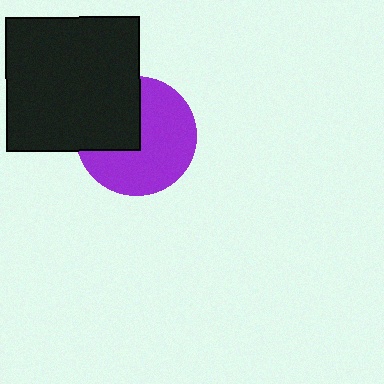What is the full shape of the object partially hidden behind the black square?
The partially hidden object is a purple circle.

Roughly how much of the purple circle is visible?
About half of it is visible (roughly 64%).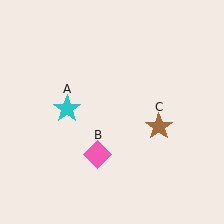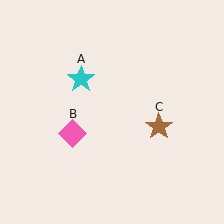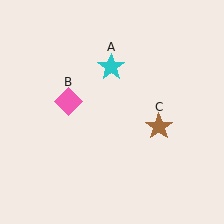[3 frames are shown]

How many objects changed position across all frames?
2 objects changed position: cyan star (object A), pink diamond (object B).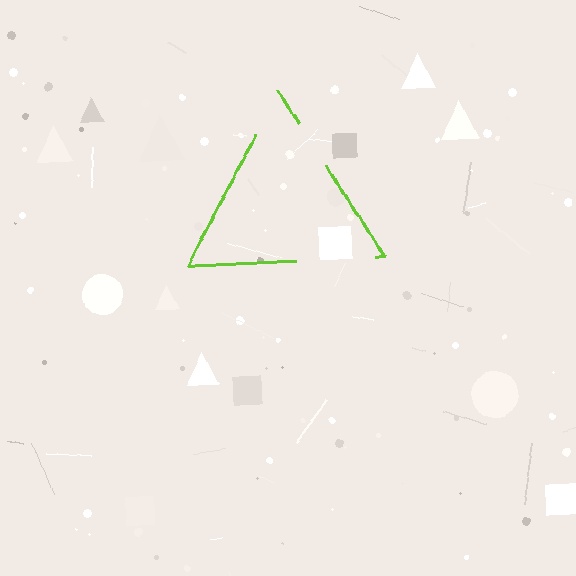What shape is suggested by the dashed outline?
The dashed outline suggests a triangle.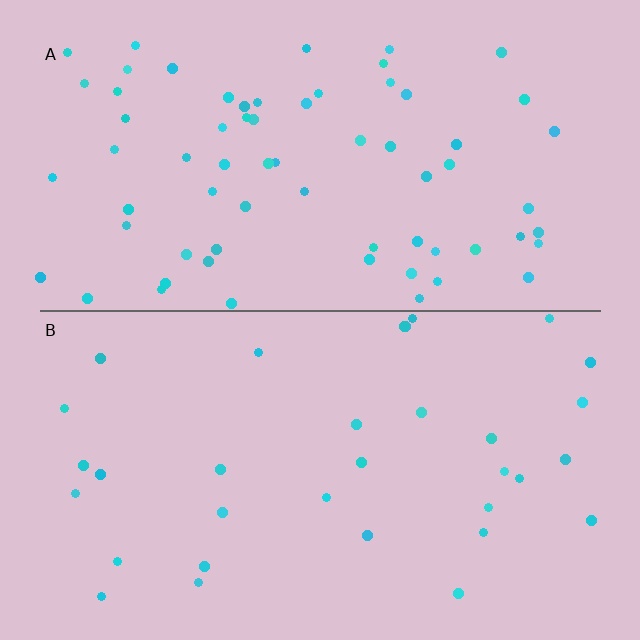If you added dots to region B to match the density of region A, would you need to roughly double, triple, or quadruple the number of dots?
Approximately double.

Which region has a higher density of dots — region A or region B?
A (the top).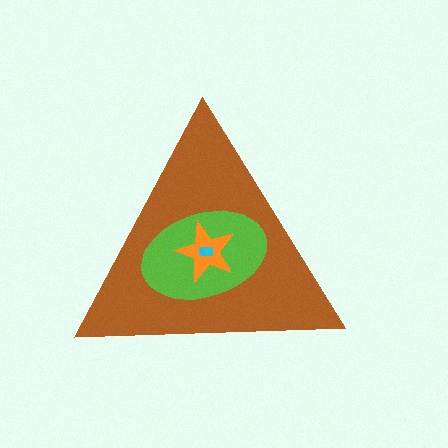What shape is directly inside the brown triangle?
The lime ellipse.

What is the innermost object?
The cyan rectangle.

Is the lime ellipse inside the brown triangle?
Yes.